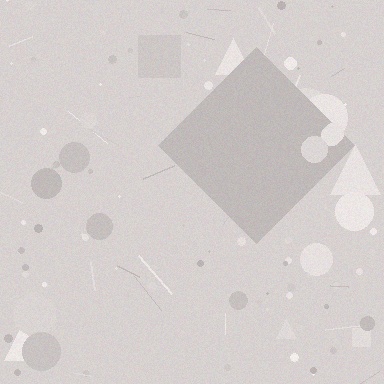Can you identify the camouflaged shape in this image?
The camouflaged shape is a diamond.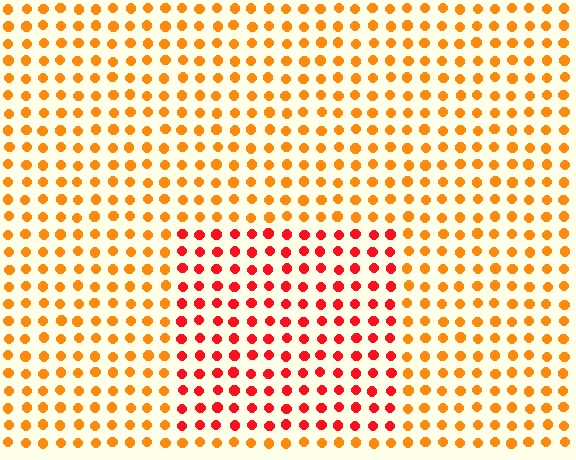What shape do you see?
I see a rectangle.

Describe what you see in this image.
The image is filled with small orange elements in a uniform arrangement. A rectangle-shaped region is visible where the elements are tinted to a slightly different hue, forming a subtle color boundary.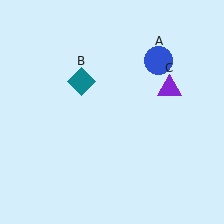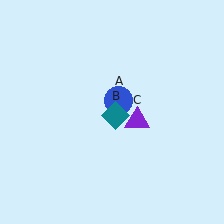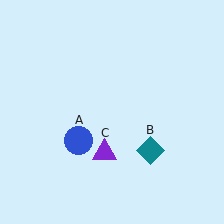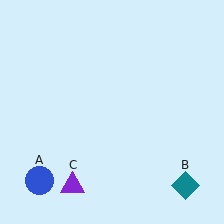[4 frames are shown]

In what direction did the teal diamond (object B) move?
The teal diamond (object B) moved down and to the right.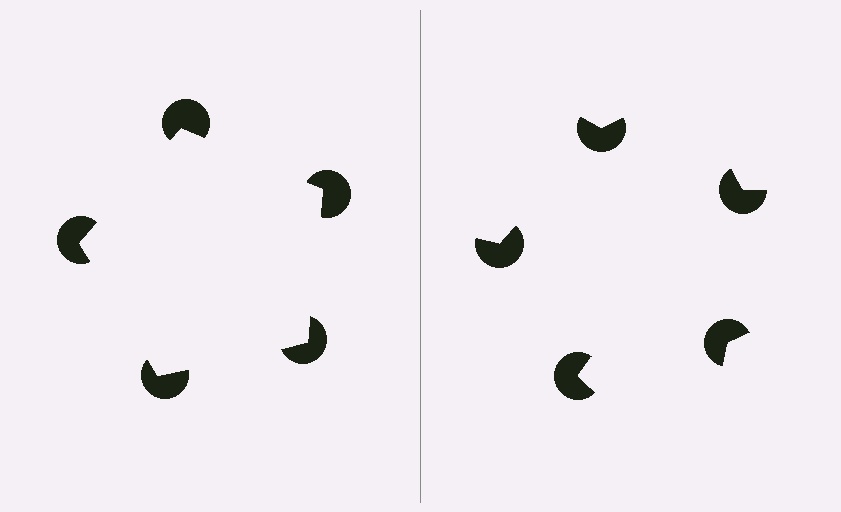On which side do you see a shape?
An illusory pentagon appears on the left side. On the right side the wedge cuts are rotated, so no coherent shape forms.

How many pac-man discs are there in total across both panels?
10 — 5 on each side.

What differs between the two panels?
The pac-man discs are positioned identically on both sides; only the wedge orientations differ. On the left they align to a pentagon; on the right they are misaligned.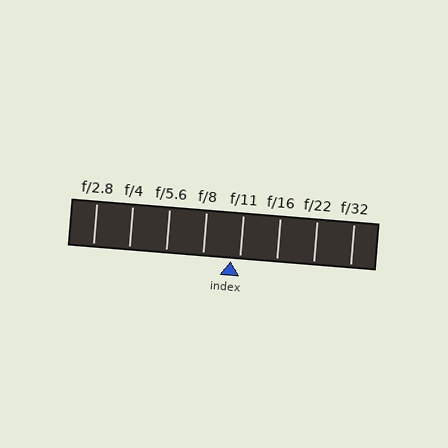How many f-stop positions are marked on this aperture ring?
There are 8 f-stop positions marked.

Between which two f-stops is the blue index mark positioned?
The index mark is between f/8 and f/11.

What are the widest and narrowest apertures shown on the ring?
The widest aperture shown is f/2.8 and the narrowest is f/32.